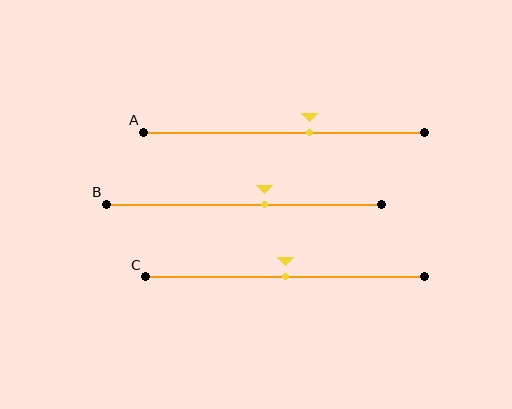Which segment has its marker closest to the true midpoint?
Segment C has its marker closest to the true midpoint.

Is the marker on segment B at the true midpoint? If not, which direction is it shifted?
No, the marker on segment B is shifted to the right by about 7% of the segment length.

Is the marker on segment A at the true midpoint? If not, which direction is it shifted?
No, the marker on segment A is shifted to the right by about 9% of the segment length.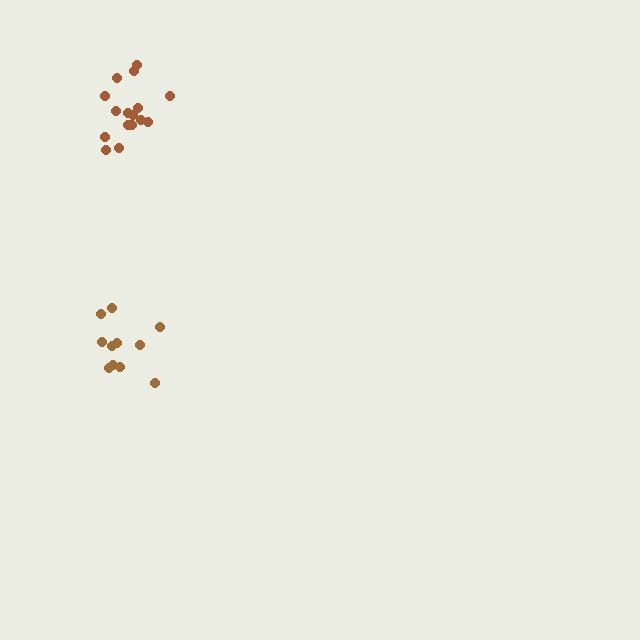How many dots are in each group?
Group 1: 11 dots, Group 2: 16 dots (27 total).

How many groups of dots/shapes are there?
There are 2 groups.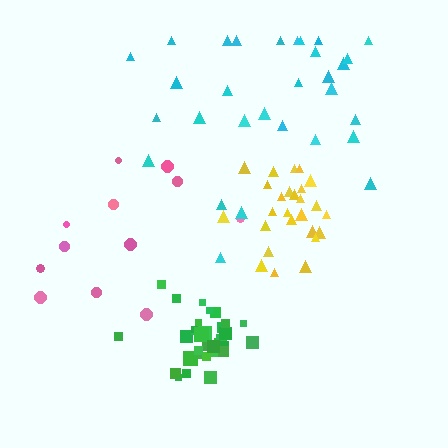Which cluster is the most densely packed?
Green.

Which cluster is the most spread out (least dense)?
Pink.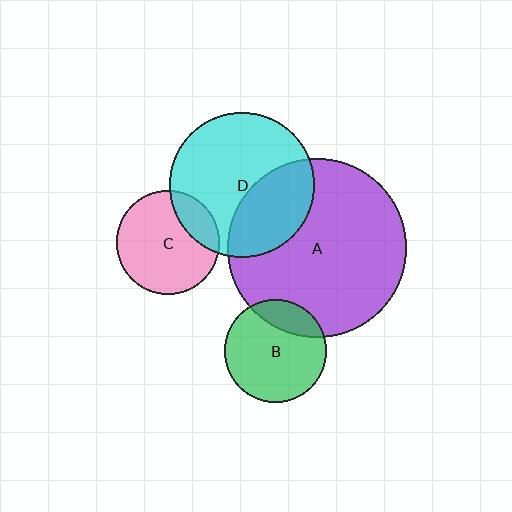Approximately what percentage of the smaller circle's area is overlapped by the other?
Approximately 20%.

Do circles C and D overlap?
Yes.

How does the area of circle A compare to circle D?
Approximately 1.5 times.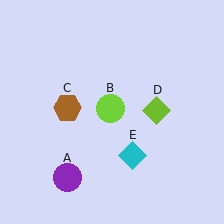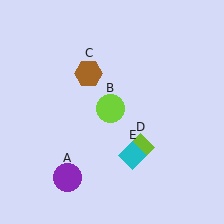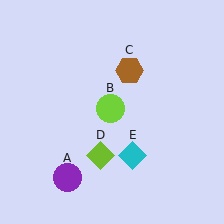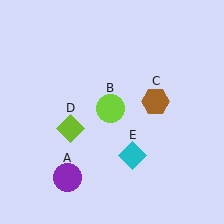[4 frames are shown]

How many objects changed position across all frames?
2 objects changed position: brown hexagon (object C), lime diamond (object D).